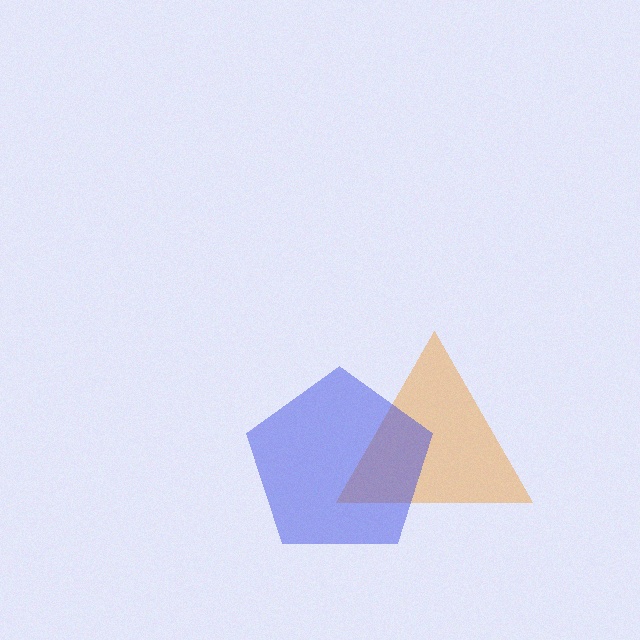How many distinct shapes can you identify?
There are 2 distinct shapes: an orange triangle, a blue pentagon.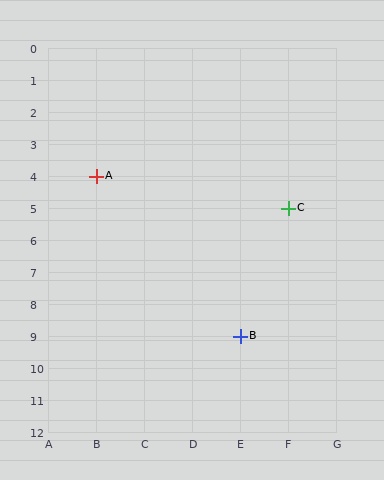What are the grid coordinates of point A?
Point A is at grid coordinates (B, 4).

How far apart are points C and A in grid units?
Points C and A are 4 columns and 1 row apart (about 4.1 grid units diagonally).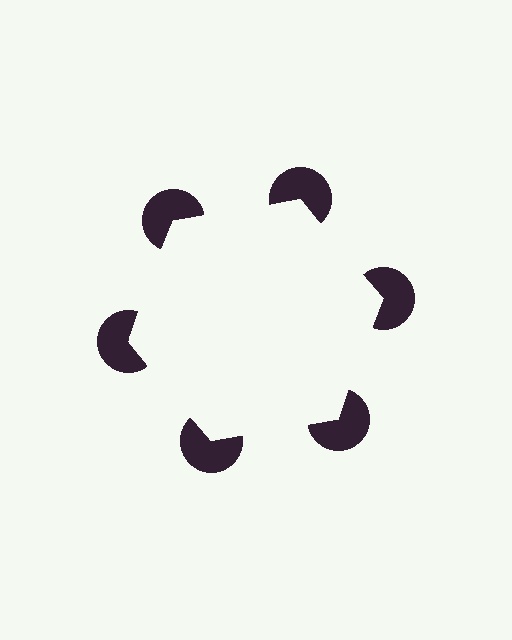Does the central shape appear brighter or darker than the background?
It typically appears slightly brighter than the background, even though no actual brightness change is drawn.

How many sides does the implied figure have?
6 sides.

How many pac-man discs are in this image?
There are 6 — one at each vertex of the illusory hexagon.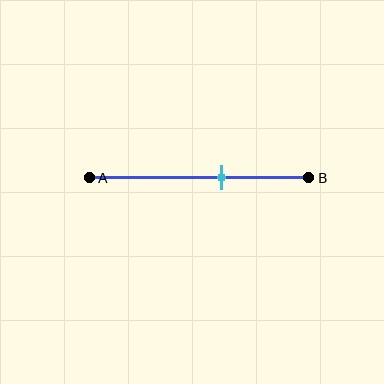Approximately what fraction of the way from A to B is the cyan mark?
The cyan mark is approximately 60% of the way from A to B.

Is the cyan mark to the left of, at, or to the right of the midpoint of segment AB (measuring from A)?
The cyan mark is to the right of the midpoint of segment AB.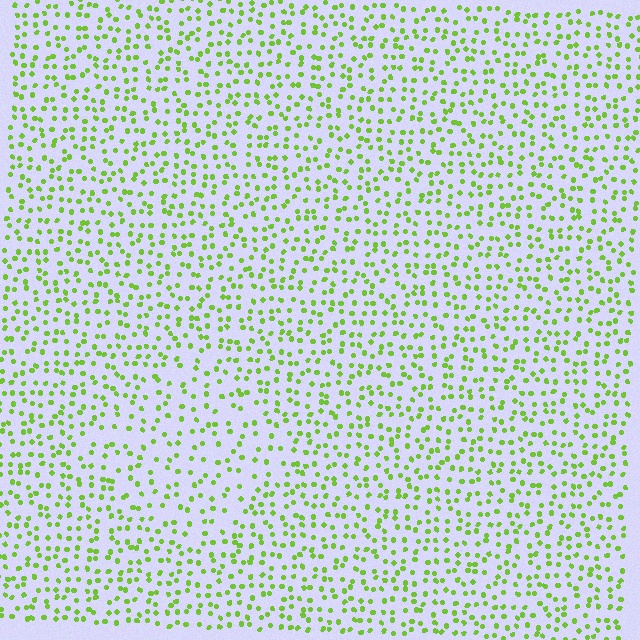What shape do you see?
I see a diamond.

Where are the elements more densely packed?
The elements are more densely packed outside the diamond boundary.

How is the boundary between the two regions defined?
The boundary is defined by a change in element density (approximately 1.5x ratio). All elements are the same color, size, and shape.